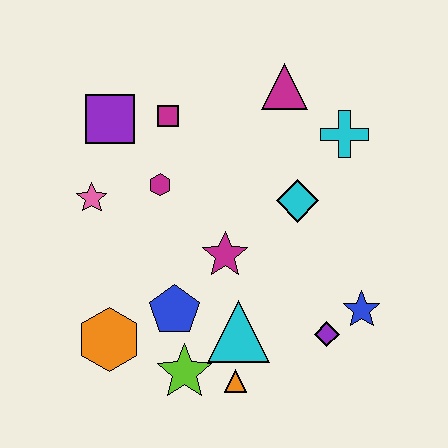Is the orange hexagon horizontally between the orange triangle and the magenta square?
No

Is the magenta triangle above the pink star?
Yes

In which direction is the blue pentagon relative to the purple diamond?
The blue pentagon is to the left of the purple diamond.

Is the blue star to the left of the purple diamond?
No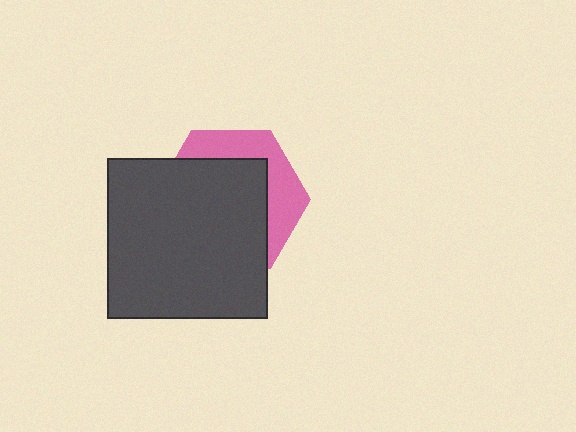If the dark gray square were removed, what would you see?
You would see the complete pink hexagon.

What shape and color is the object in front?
The object in front is a dark gray square.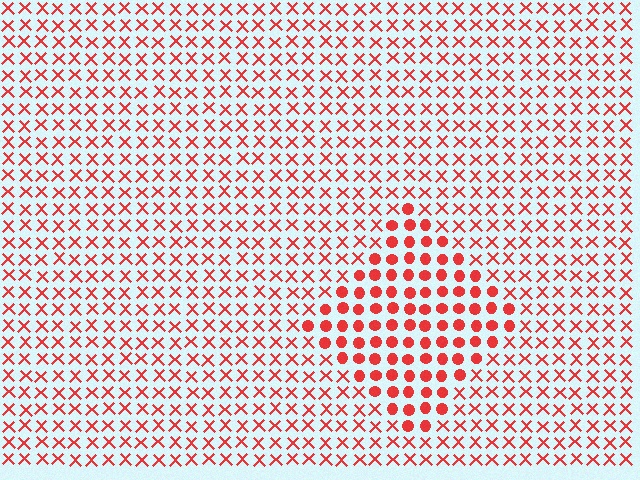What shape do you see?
I see a diamond.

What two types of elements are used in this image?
The image uses circles inside the diamond region and X marks outside it.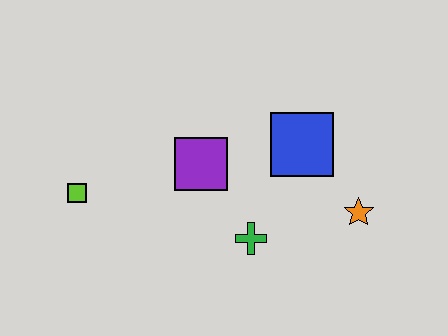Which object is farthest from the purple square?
The orange star is farthest from the purple square.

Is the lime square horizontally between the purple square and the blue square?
No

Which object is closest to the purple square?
The green cross is closest to the purple square.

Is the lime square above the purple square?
No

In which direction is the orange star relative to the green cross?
The orange star is to the right of the green cross.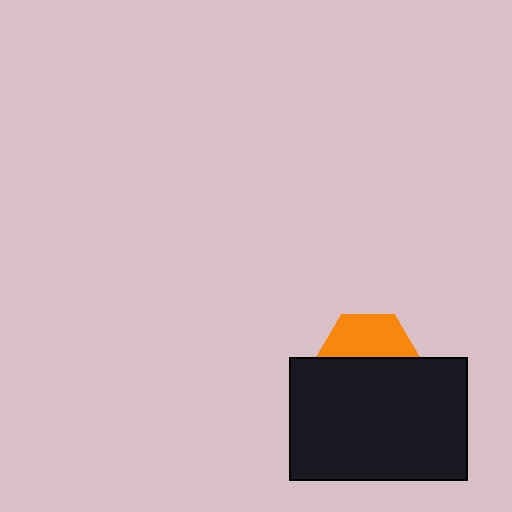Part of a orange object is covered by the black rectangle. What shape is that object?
It is a hexagon.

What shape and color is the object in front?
The object in front is a black rectangle.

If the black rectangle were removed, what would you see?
You would see the complete orange hexagon.